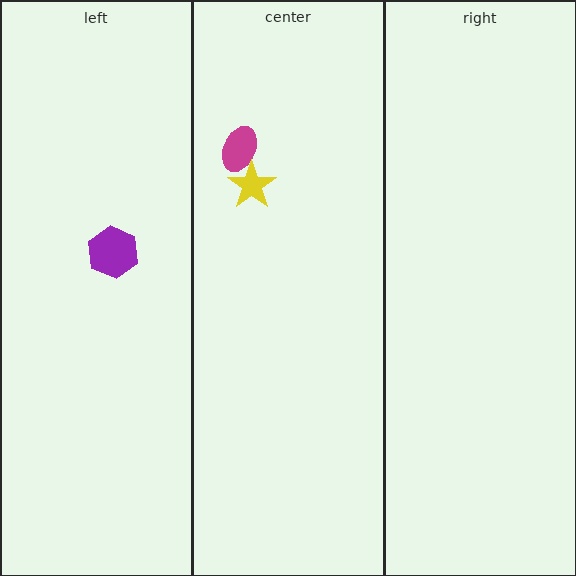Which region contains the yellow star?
The center region.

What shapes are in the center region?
The magenta ellipse, the yellow star.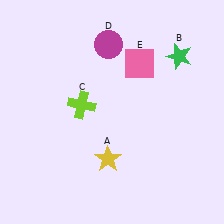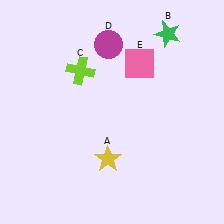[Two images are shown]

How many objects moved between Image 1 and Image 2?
2 objects moved between the two images.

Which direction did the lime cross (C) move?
The lime cross (C) moved up.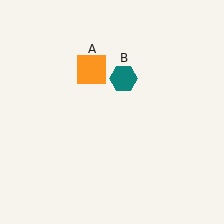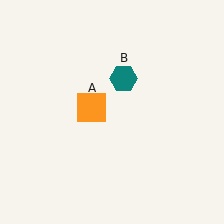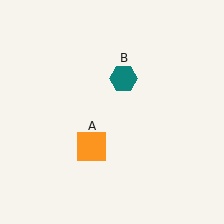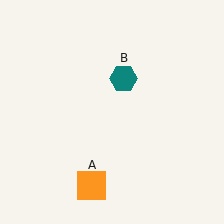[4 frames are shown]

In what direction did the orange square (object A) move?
The orange square (object A) moved down.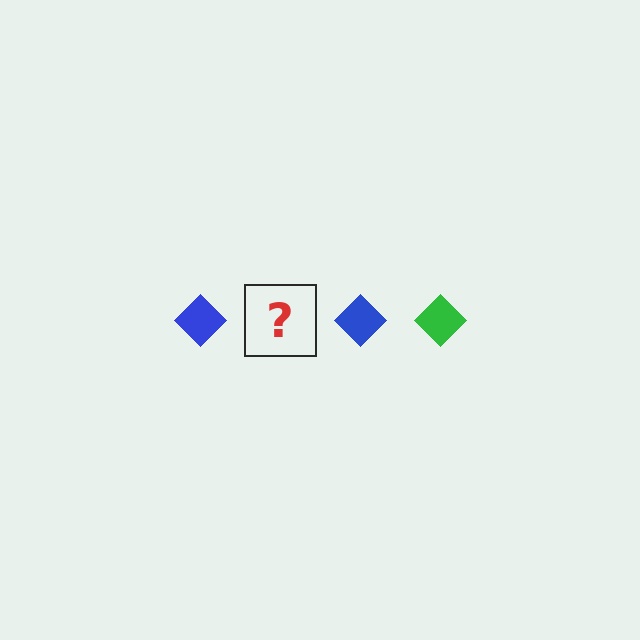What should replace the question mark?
The question mark should be replaced with a green diamond.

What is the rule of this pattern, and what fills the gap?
The rule is that the pattern cycles through blue, green diamonds. The gap should be filled with a green diamond.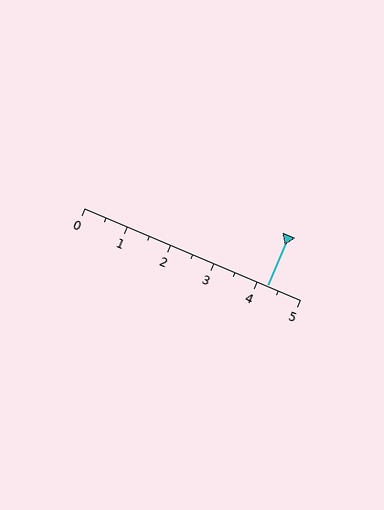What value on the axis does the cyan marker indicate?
The marker indicates approximately 4.2.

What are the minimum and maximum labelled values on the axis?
The axis runs from 0 to 5.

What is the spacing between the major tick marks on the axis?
The major ticks are spaced 1 apart.